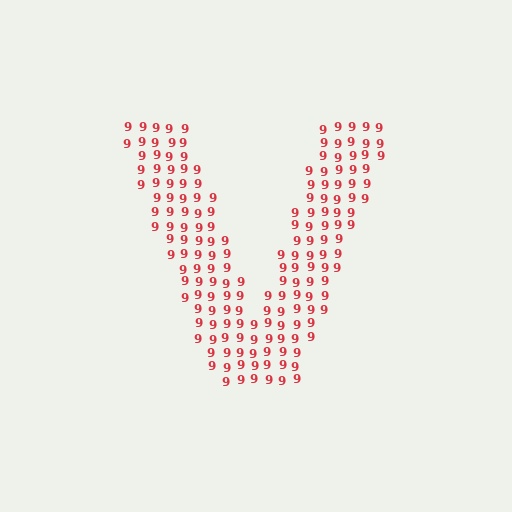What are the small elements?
The small elements are digit 9's.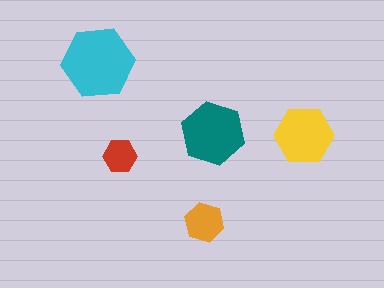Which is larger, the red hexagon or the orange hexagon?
The orange one.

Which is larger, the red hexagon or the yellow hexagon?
The yellow one.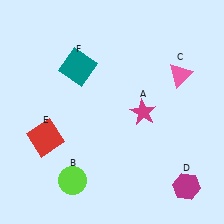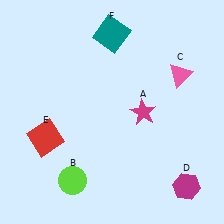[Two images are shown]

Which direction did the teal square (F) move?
The teal square (F) moved right.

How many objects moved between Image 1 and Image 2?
1 object moved between the two images.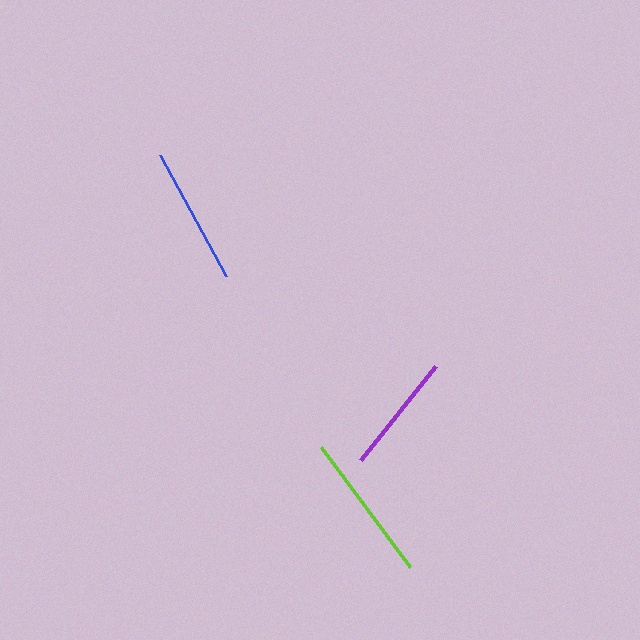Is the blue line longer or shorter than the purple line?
The blue line is longer than the purple line.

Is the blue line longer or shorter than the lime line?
The lime line is longer than the blue line.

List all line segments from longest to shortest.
From longest to shortest: lime, blue, purple.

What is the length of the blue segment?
The blue segment is approximately 138 pixels long.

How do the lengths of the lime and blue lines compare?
The lime and blue lines are approximately the same length.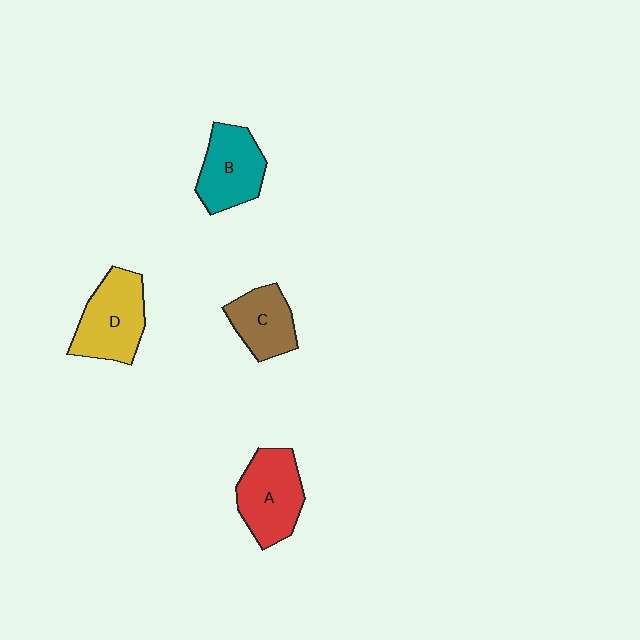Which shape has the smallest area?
Shape C (brown).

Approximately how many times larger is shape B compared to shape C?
Approximately 1.2 times.